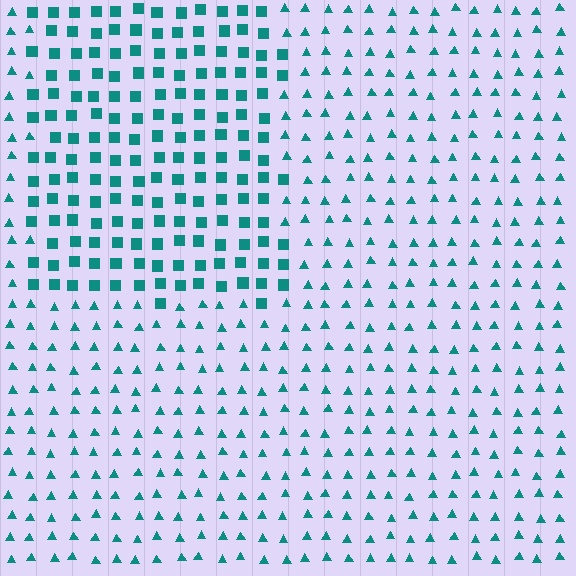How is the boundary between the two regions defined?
The boundary is defined by a change in element shape: squares inside vs. triangles outside. All elements share the same color and spacing.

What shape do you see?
I see a rectangle.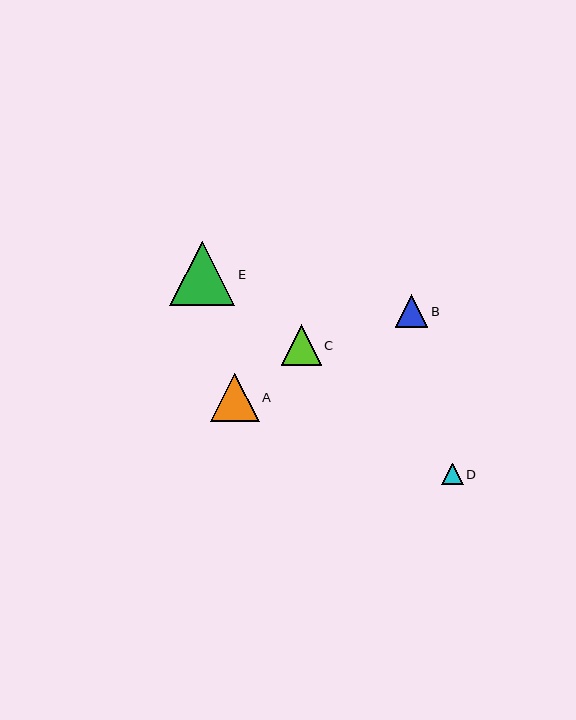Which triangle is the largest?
Triangle E is the largest with a size of approximately 65 pixels.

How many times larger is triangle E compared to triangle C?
Triangle E is approximately 1.6 times the size of triangle C.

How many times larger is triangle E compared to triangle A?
Triangle E is approximately 1.3 times the size of triangle A.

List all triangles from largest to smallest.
From largest to smallest: E, A, C, B, D.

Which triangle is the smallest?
Triangle D is the smallest with a size of approximately 21 pixels.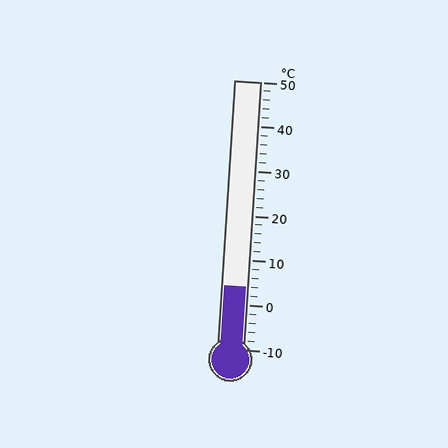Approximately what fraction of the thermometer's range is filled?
The thermometer is filled to approximately 25% of its range.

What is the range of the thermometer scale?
The thermometer scale ranges from -10°C to 50°C.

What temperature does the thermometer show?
The thermometer shows approximately 4°C.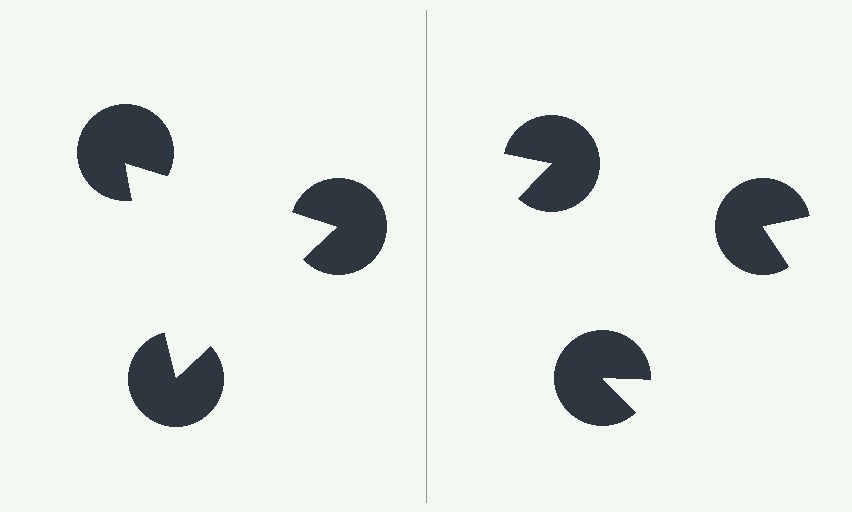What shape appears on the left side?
An illusory triangle.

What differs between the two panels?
The pac-man discs are positioned identically on both sides; only the wedge orientations differ. On the left they align to a triangle; on the right they are misaligned.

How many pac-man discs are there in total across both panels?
6 — 3 on each side.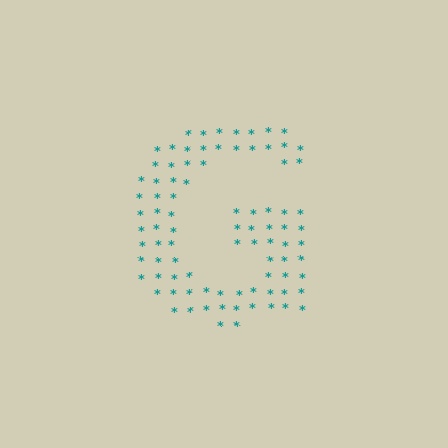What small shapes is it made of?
It is made of small asterisks.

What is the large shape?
The large shape is the letter G.